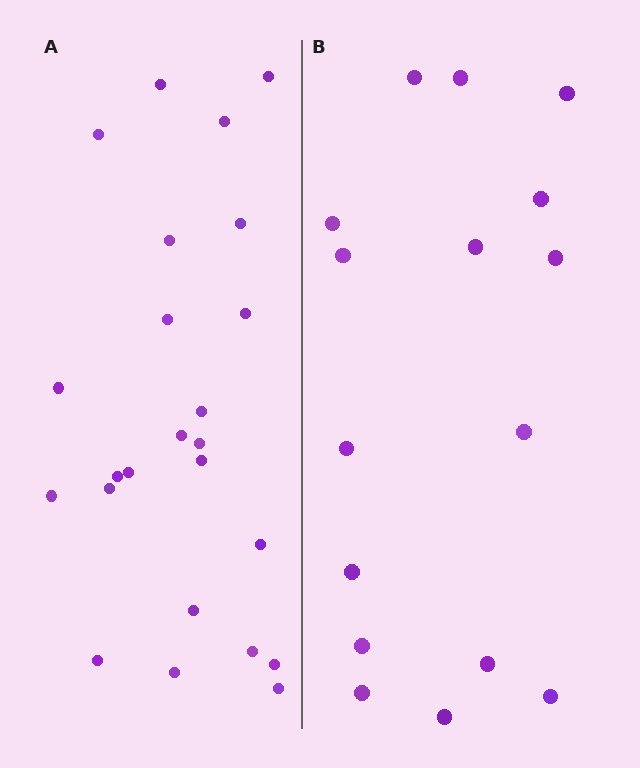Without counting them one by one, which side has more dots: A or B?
Region A (the left region) has more dots.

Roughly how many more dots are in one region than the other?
Region A has roughly 8 or so more dots than region B.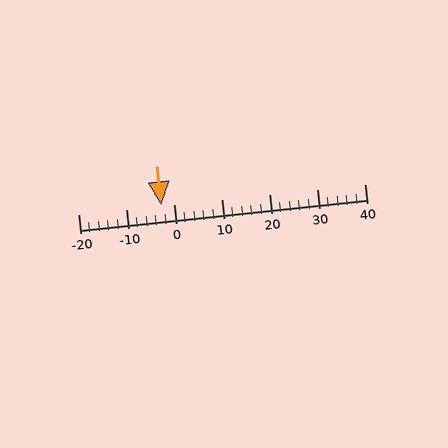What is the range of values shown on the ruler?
The ruler shows values from -20 to 40.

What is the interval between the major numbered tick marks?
The major tick marks are spaced 10 units apart.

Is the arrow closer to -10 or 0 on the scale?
The arrow is closer to 0.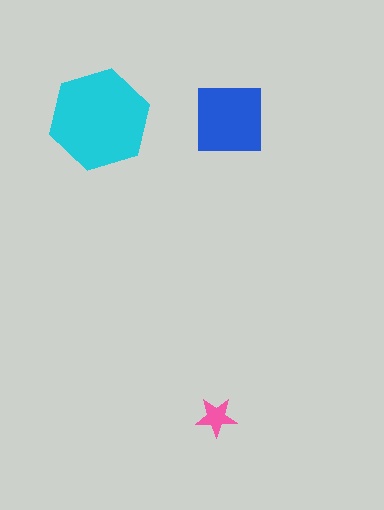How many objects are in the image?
There are 3 objects in the image.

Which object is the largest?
The cyan hexagon.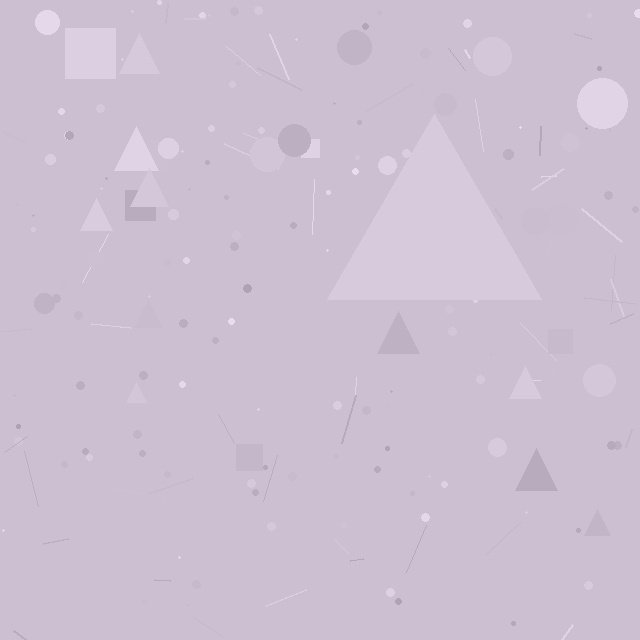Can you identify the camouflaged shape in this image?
The camouflaged shape is a triangle.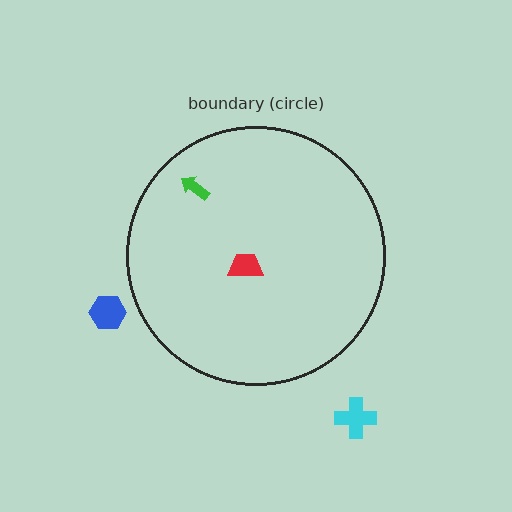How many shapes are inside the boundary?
2 inside, 2 outside.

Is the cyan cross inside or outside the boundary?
Outside.